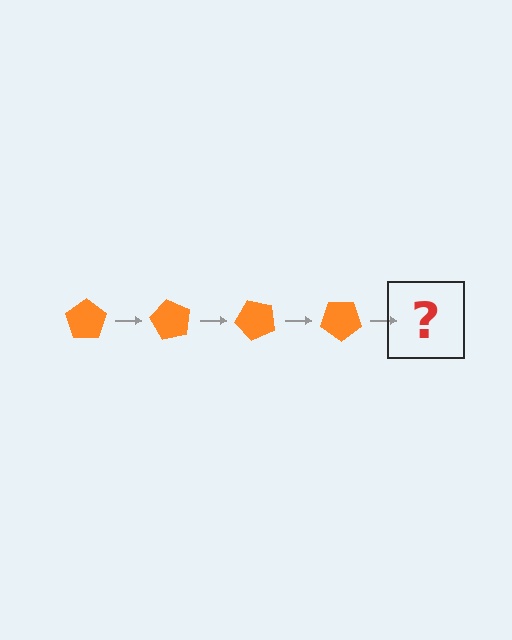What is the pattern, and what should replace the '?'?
The pattern is that the pentagon rotates 60 degrees each step. The '?' should be an orange pentagon rotated 240 degrees.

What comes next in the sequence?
The next element should be an orange pentagon rotated 240 degrees.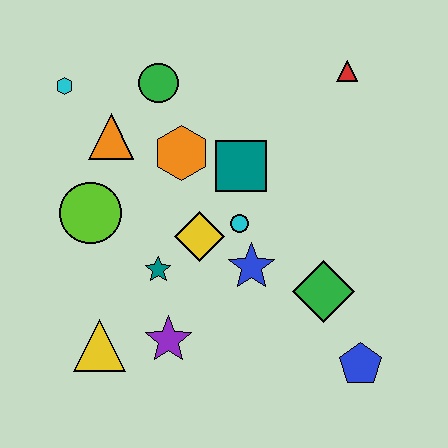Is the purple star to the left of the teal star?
No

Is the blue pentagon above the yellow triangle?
No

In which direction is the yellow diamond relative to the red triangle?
The yellow diamond is below the red triangle.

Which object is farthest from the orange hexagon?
The blue pentagon is farthest from the orange hexagon.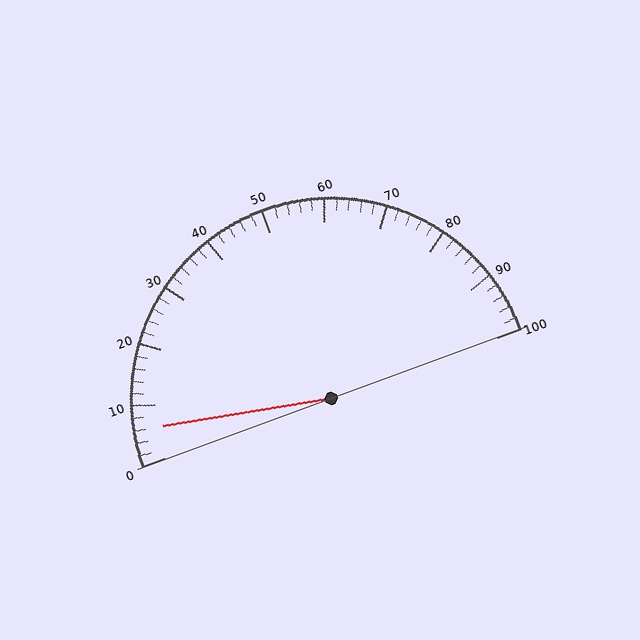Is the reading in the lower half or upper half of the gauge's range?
The reading is in the lower half of the range (0 to 100).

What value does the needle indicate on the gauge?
The needle indicates approximately 6.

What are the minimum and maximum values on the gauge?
The gauge ranges from 0 to 100.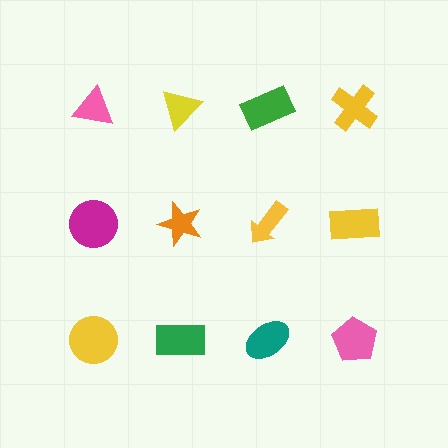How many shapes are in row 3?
4 shapes.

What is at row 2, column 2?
An orange star.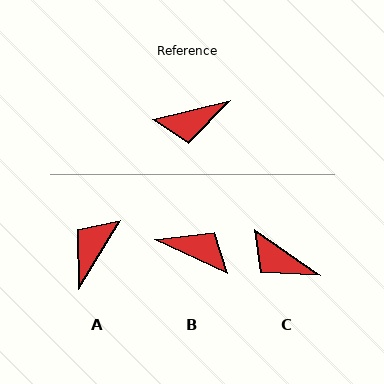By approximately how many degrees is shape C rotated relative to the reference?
Approximately 49 degrees clockwise.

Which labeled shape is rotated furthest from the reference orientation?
B, about 141 degrees away.